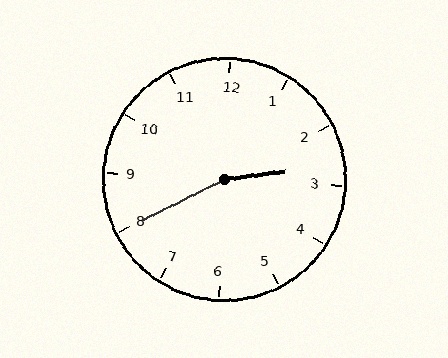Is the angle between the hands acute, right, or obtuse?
It is obtuse.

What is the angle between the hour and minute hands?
Approximately 160 degrees.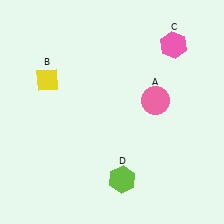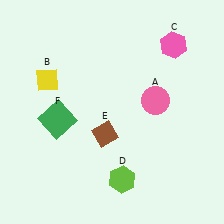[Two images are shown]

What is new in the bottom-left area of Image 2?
A green square (F) was added in the bottom-left area of Image 2.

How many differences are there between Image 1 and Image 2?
There are 2 differences between the two images.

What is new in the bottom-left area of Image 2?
A brown diamond (E) was added in the bottom-left area of Image 2.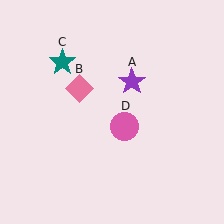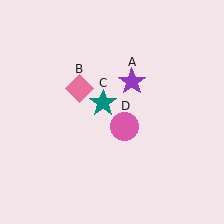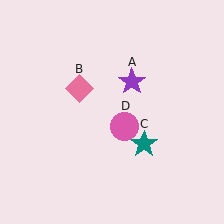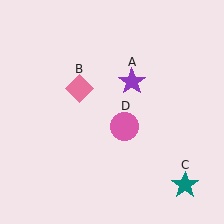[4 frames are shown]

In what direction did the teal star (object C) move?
The teal star (object C) moved down and to the right.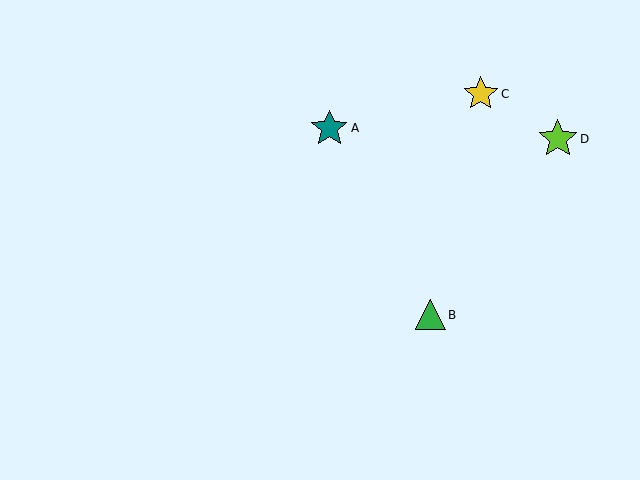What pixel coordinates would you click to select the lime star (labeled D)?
Click at (558, 139) to select the lime star D.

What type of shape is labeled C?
Shape C is a yellow star.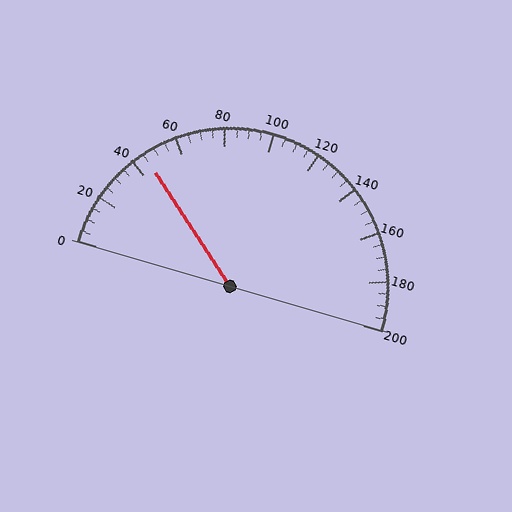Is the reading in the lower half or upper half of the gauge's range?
The reading is in the lower half of the range (0 to 200).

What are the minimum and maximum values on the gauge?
The gauge ranges from 0 to 200.